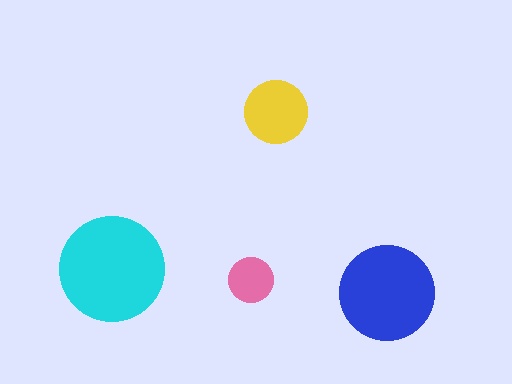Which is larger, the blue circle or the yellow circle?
The blue one.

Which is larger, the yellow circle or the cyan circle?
The cyan one.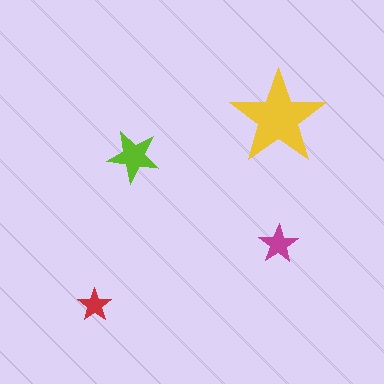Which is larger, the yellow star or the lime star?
The yellow one.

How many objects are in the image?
There are 4 objects in the image.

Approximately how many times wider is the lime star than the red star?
About 1.5 times wider.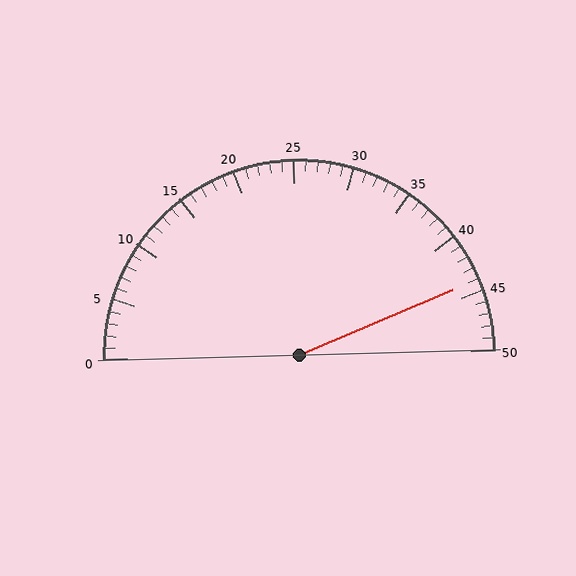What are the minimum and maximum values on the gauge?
The gauge ranges from 0 to 50.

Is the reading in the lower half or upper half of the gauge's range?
The reading is in the upper half of the range (0 to 50).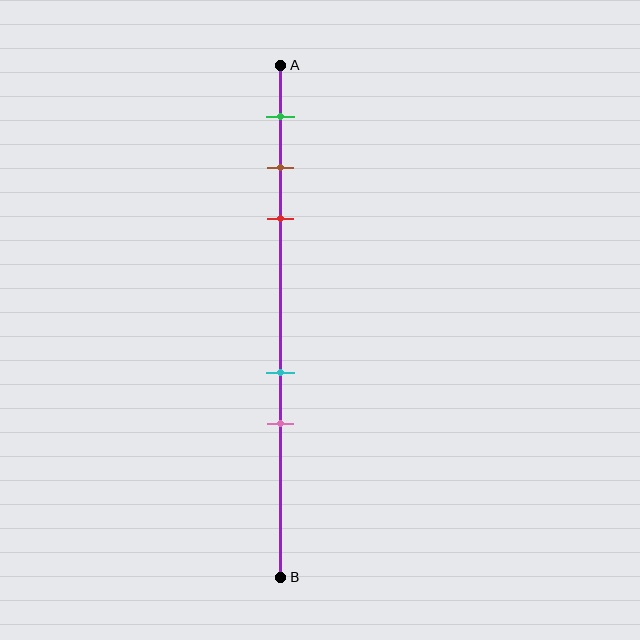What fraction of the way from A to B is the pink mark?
The pink mark is approximately 70% (0.7) of the way from A to B.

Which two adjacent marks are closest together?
The brown and red marks are the closest adjacent pair.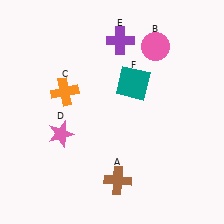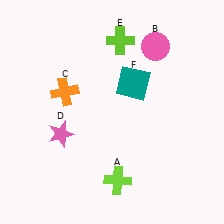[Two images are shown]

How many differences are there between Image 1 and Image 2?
There are 2 differences between the two images.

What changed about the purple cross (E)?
In Image 1, E is purple. In Image 2, it changed to lime.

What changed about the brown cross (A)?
In Image 1, A is brown. In Image 2, it changed to lime.